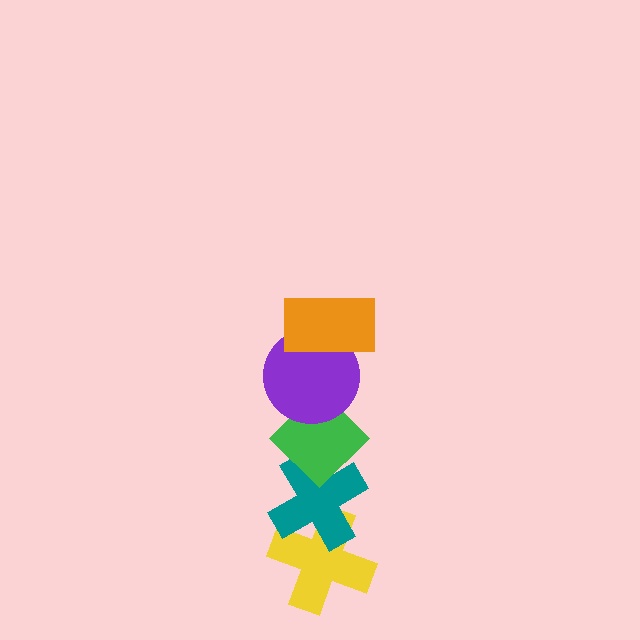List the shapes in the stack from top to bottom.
From top to bottom: the orange rectangle, the purple circle, the green diamond, the teal cross, the yellow cross.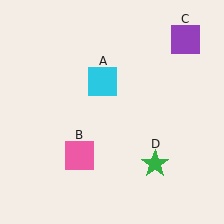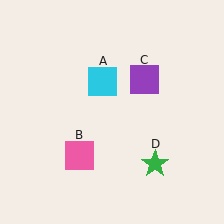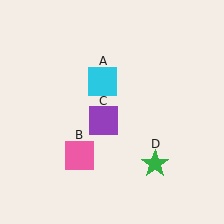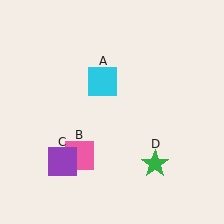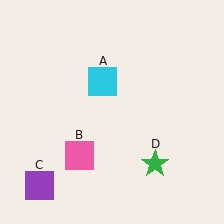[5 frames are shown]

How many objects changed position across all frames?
1 object changed position: purple square (object C).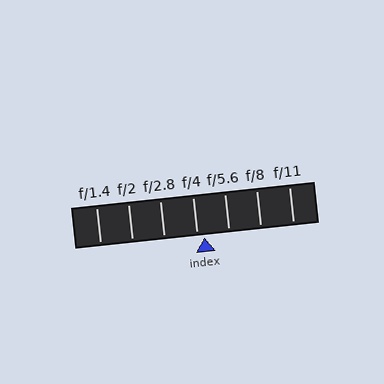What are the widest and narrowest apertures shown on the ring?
The widest aperture shown is f/1.4 and the narrowest is f/11.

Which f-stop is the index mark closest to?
The index mark is closest to f/4.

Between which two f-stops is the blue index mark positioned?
The index mark is between f/4 and f/5.6.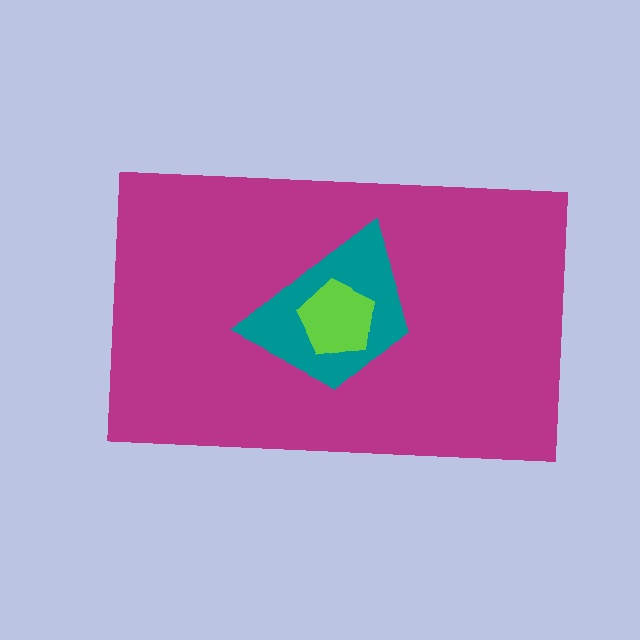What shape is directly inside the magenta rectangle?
The teal trapezoid.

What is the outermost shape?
The magenta rectangle.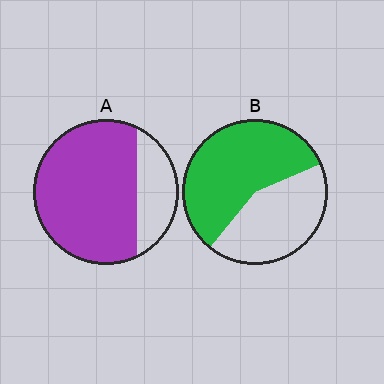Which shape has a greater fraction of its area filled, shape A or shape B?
Shape A.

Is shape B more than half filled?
Yes.